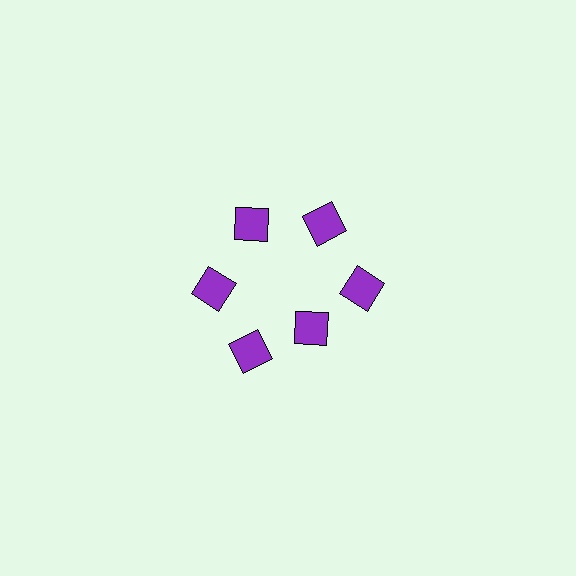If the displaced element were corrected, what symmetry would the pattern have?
It would have 6-fold rotational symmetry — the pattern would map onto itself every 60 degrees.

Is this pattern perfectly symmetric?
No. The 6 purple squares are arranged in a ring, but one element near the 5 o'clock position is pulled inward toward the center, breaking the 6-fold rotational symmetry.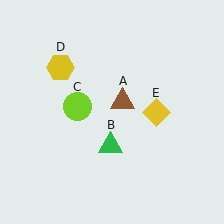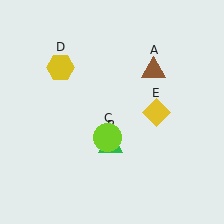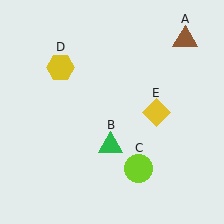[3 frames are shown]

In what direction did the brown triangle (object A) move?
The brown triangle (object A) moved up and to the right.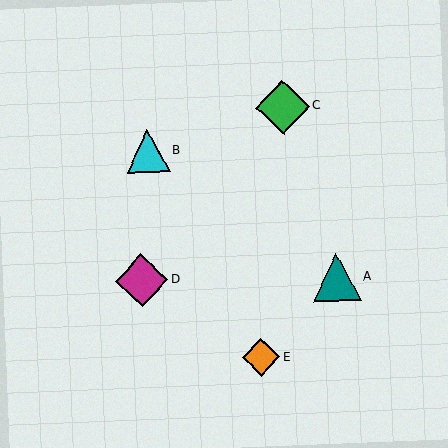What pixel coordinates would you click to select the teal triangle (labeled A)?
Click at (336, 277) to select the teal triangle A.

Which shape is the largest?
The green diamond (labeled C) is the largest.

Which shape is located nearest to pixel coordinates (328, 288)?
The teal triangle (labeled A) at (336, 277) is nearest to that location.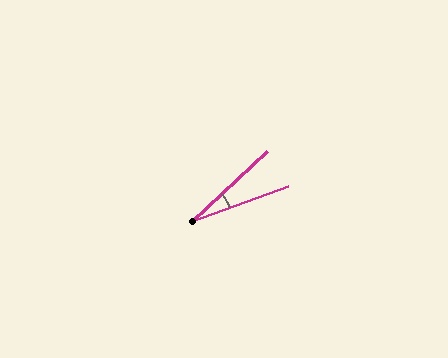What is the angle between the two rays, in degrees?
Approximately 23 degrees.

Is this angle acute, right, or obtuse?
It is acute.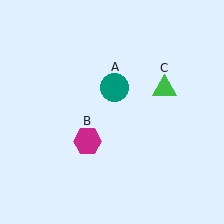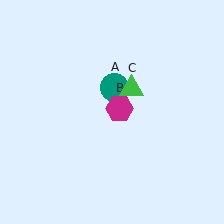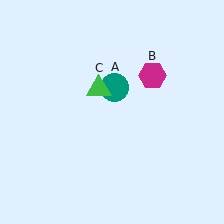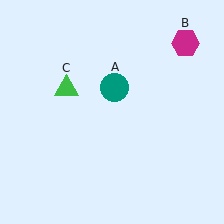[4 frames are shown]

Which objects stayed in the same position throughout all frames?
Teal circle (object A) remained stationary.